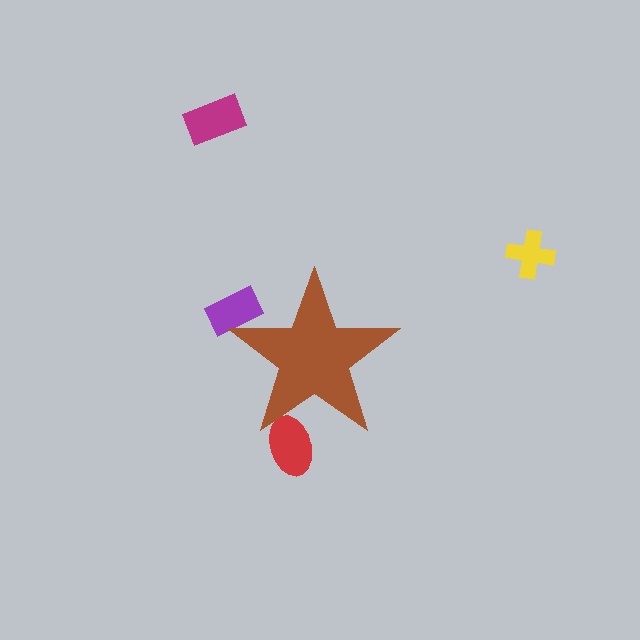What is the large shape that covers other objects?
A brown star.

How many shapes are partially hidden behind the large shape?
2 shapes are partially hidden.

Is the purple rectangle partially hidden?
Yes, the purple rectangle is partially hidden behind the brown star.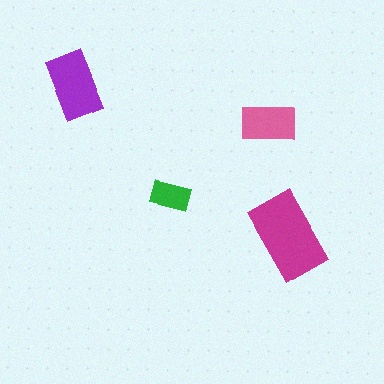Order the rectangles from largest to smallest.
the magenta one, the purple one, the pink one, the green one.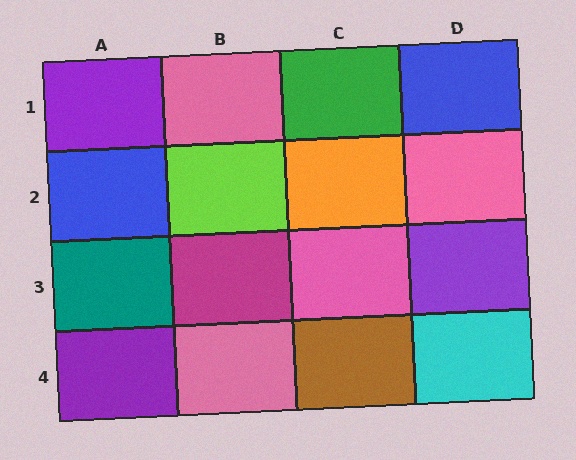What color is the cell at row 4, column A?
Purple.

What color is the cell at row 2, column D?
Pink.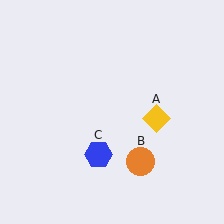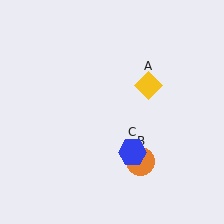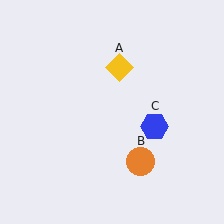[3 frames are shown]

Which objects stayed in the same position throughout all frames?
Orange circle (object B) remained stationary.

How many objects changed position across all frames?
2 objects changed position: yellow diamond (object A), blue hexagon (object C).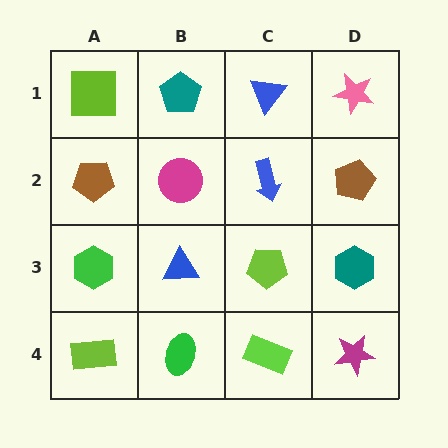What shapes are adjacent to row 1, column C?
A blue arrow (row 2, column C), a teal pentagon (row 1, column B), a pink star (row 1, column D).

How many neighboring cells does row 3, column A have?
3.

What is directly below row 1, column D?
A brown pentagon.